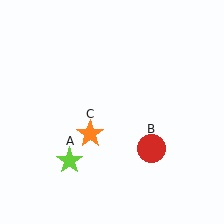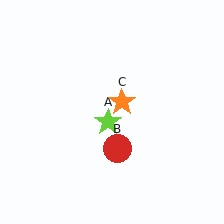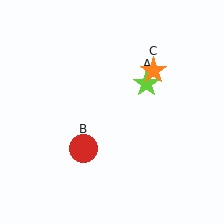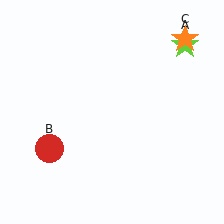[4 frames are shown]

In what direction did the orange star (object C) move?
The orange star (object C) moved up and to the right.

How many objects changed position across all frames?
3 objects changed position: lime star (object A), red circle (object B), orange star (object C).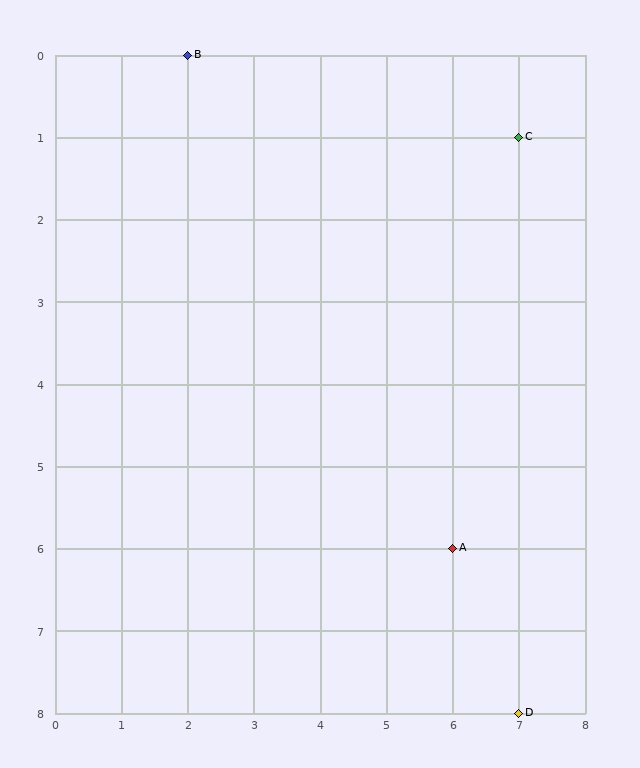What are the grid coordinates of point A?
Point A is at grid coordinates (6, 6).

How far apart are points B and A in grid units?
Points B and A are 4 columns and 6 rows apart (about 7.2 grid units diagonally).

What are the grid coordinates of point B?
Point B is at grid coordinates (2, 0).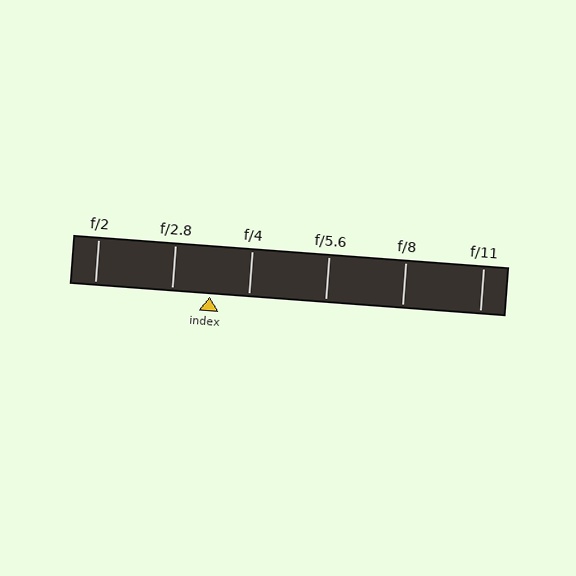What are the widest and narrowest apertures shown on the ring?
The widest aperture shown is f/2 and the narrowest is f/11.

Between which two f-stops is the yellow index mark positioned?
The index mark is between f/2.8 and f/4.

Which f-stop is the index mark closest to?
The index mark is closest to f/2.8.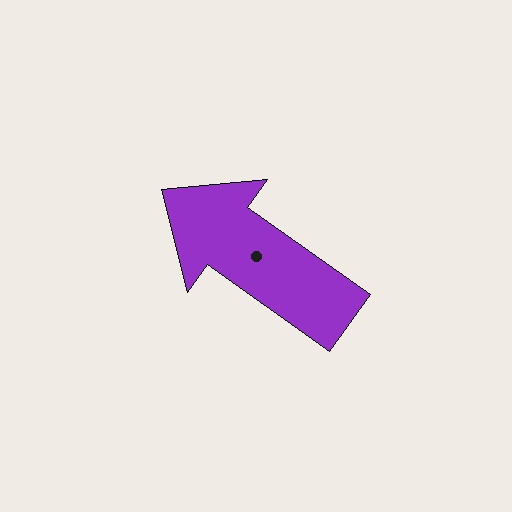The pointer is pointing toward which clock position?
Roughly 10 o'clock.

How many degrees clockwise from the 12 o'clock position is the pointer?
Approximately 305 degrees.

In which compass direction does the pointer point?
Northwest.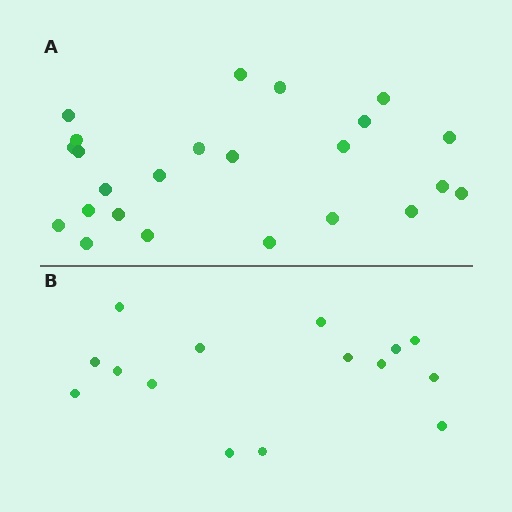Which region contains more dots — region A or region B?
Region A (the top region) has more dots.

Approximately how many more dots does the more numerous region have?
Region A has roughly 8 or so more dots than region B.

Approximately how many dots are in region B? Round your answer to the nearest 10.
About 20 dots. (The exact count is 15, which rounds to 20.)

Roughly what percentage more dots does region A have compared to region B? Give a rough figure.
About 60% more.